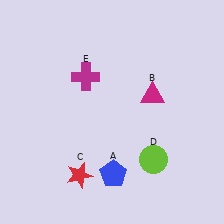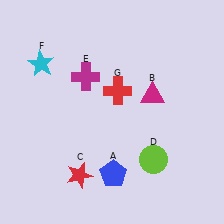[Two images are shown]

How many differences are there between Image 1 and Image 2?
There are 2 differences between the two images.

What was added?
A cyan star (F), a red cross (G) were added in Image 2.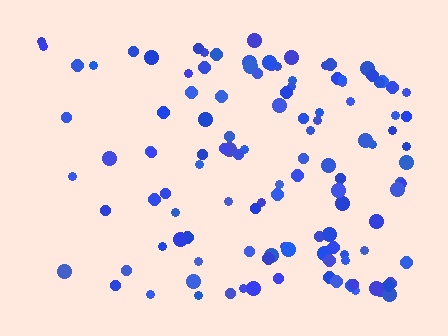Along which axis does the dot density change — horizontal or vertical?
Horizontal.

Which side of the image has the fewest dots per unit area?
The left.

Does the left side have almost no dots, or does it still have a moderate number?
Still a moderate number, just noticeably fewer than the right.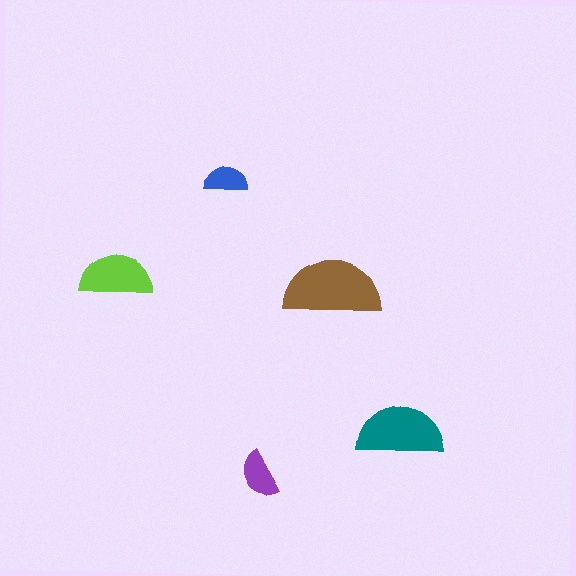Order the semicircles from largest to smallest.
the brown one, the teal one, the lime one, the purple one, the blue one.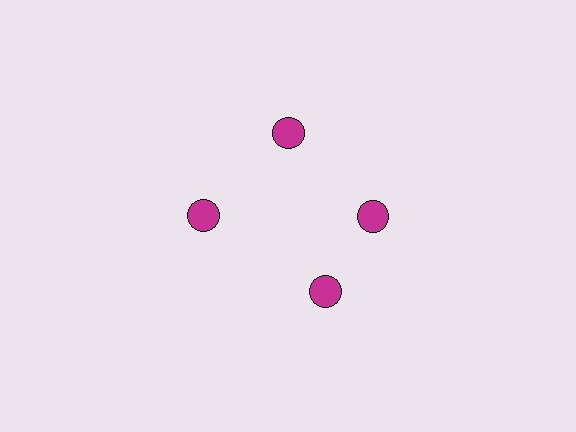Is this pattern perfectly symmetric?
No. The 4 magenta circles are arranged in a ring, but one element near the 6 o'clock position is rotated out of alignment along the ring, breaking the 4-fold rotational symmetry.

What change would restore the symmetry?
The symmetry would be restored by rotating it back into even spacing with its neighbors so that all 4 circles sit at equal angles and equal distance from the center.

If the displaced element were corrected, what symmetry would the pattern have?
It would have 4-fold rotational symmetry — the pattern would map onto itself every 90 degrees.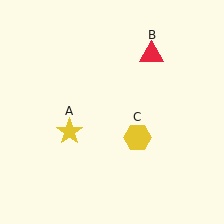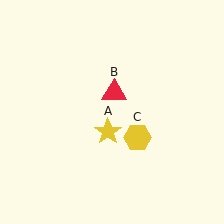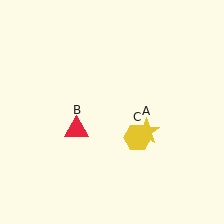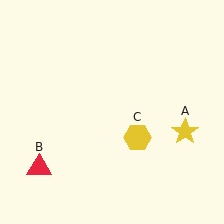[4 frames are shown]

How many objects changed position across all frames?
2 objects changed position: yellow star (object A), red triangle (object B).